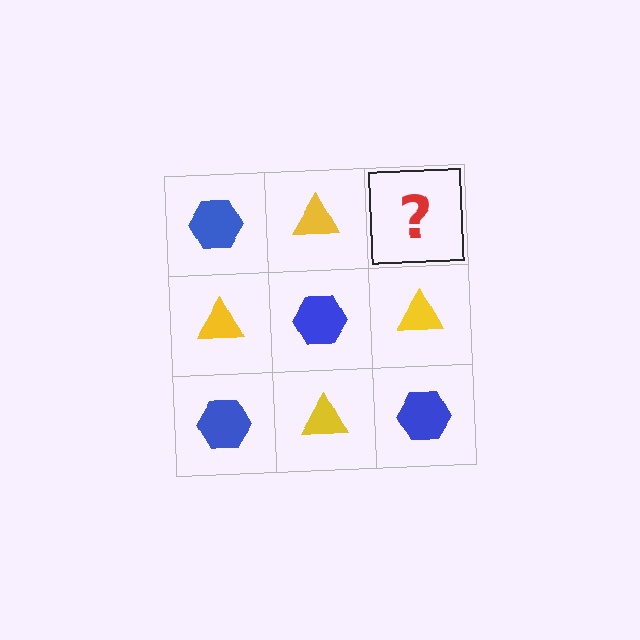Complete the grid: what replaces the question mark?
The question mark should be replaced with a blue hexagon.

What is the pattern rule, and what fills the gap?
The rule is that it alternates blue hexagon and yellow triangle in a checkerboard pattern. The gap should be filled with a blue hexagon.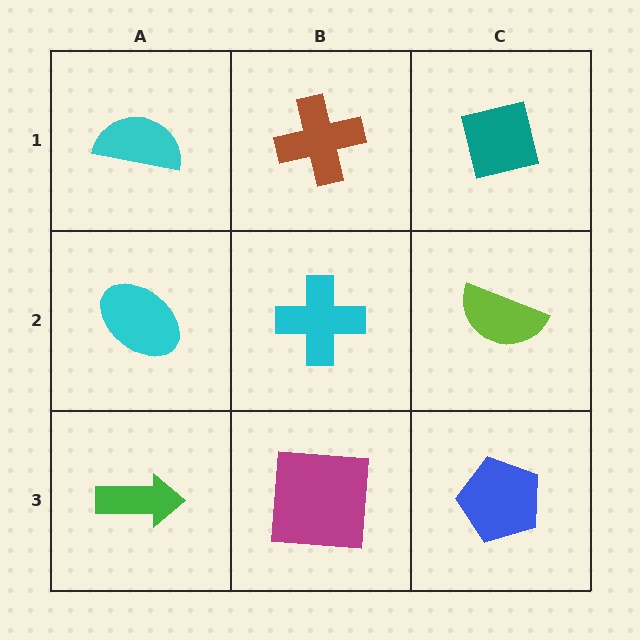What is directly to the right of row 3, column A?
A magenta square.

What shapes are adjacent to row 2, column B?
A brown cross (row 1, column B), a magenta square (row 3, column B), a cyan ellipse (row 2, column A), a lime semicircle (row 2, column C).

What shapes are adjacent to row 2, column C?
A teal square (row 1, column C), a blue pentagon (row 3, column C), a cyan cross (row 2, column B).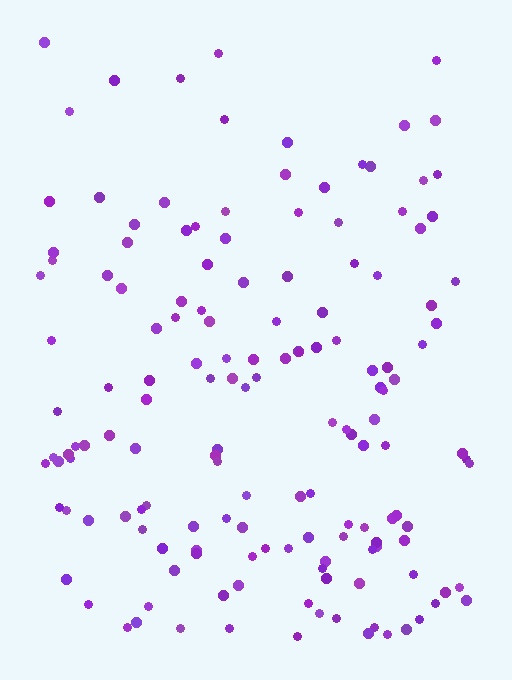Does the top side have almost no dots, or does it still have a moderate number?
Still a moderate number, just noticeably fewer than the bottom.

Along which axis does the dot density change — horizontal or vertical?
Vertical.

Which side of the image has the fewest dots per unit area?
The top.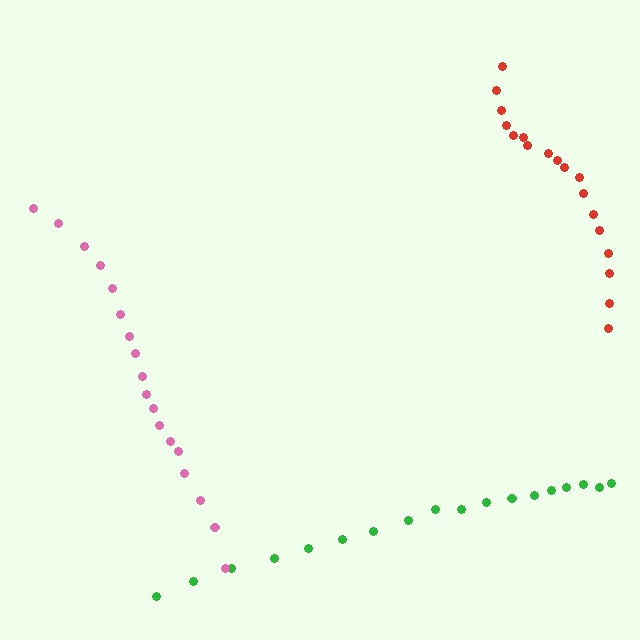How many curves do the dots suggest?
There are 3 distinct paths.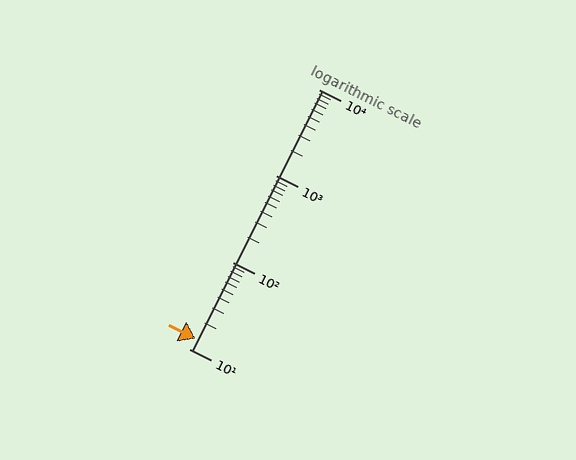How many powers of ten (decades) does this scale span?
The scale spans 3 decades, from 10 to 10000.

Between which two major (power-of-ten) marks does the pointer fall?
The pointer is between 10 and 100.